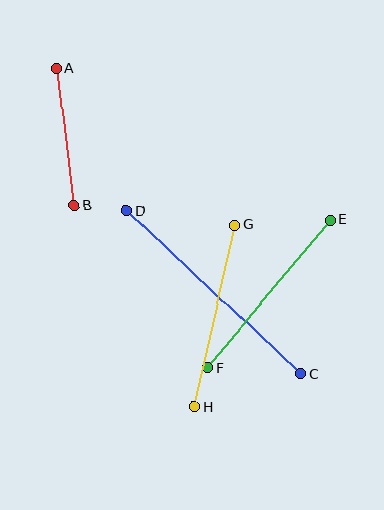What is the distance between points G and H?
The distance is approximately 186 pixels.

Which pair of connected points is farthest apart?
Points C and D are farthest apart.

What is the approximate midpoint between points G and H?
The midpoint is at approximately (215, 316) pixels.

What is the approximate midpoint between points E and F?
The midpoint is at approximately (269, 294) pixels.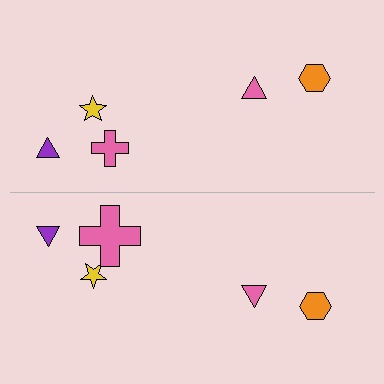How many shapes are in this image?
There are 10 shapes in this image.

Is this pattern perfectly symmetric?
No, the pattern is not perfectly symmetric. The pink cross on the bottom side has a different size than its mirror counterpart.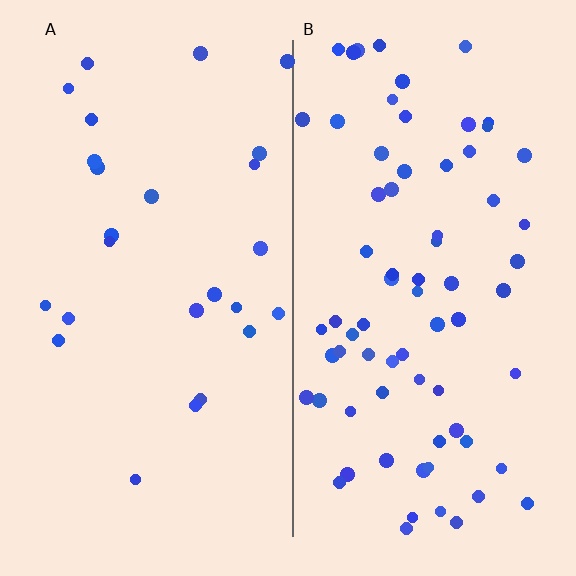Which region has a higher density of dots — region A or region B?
B (the right).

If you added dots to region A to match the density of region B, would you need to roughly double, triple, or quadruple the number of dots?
Approximately triple.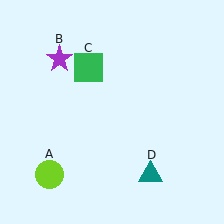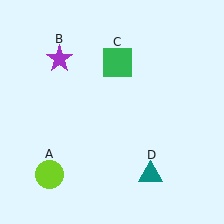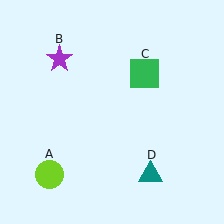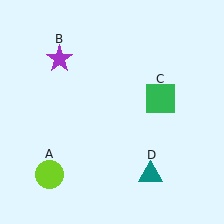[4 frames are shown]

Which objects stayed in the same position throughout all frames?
Lime circle (object A) and purple star (object B) and teal triangle (object D) remained stationary.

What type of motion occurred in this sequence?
The green square (object C) rotated clockwise around the center of the scene.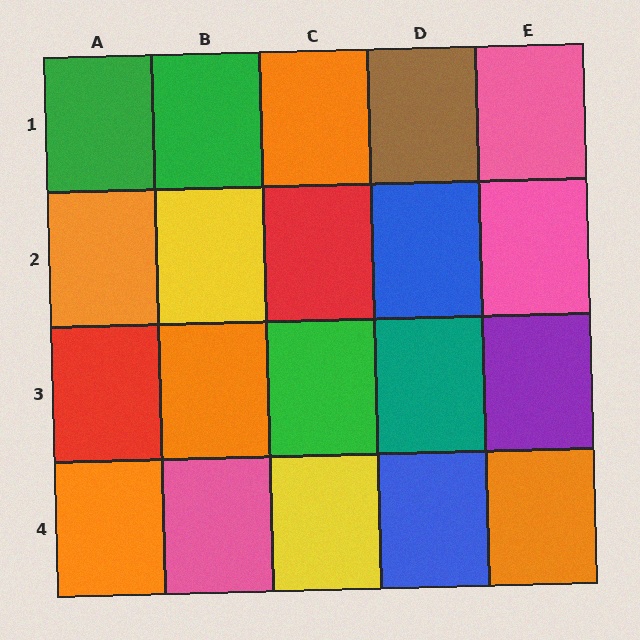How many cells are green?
3 cells are green.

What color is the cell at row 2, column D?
Blue.